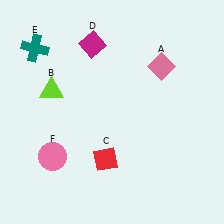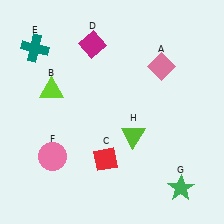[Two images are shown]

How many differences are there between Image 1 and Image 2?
There are 2 differences between the two images.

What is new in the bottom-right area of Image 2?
A green star (G) was added in the bottom-right area of Image 2.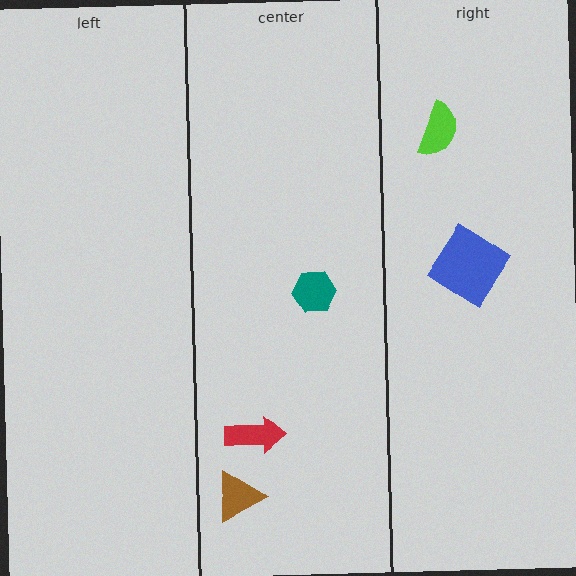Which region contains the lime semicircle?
The right region.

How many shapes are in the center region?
3.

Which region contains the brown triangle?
The center region.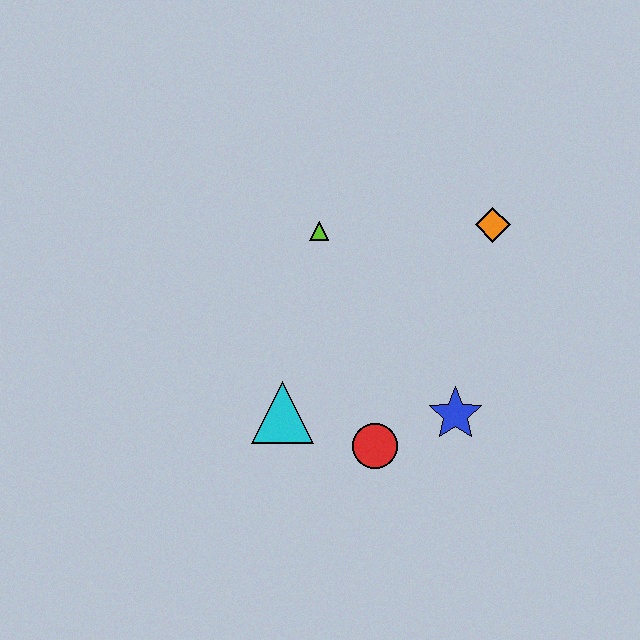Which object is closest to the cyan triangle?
The red circle is closest to the cyan triangle.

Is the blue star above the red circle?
Yes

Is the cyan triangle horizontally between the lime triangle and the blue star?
No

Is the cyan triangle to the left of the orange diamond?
Yes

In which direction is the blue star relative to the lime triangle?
The blue star is below the lime triangle.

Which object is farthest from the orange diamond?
The cyan triangle is farthest from the orange diamond.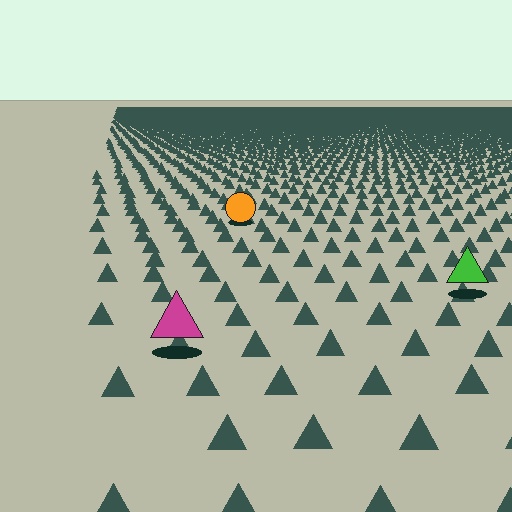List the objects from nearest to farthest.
From nearest to farthest: the magenta triangle, the green triangle, the orange circle.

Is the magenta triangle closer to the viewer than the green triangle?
Yes. The magenta triangle is closer — you can tell from the texture gradient: the ground texture is coarser near it.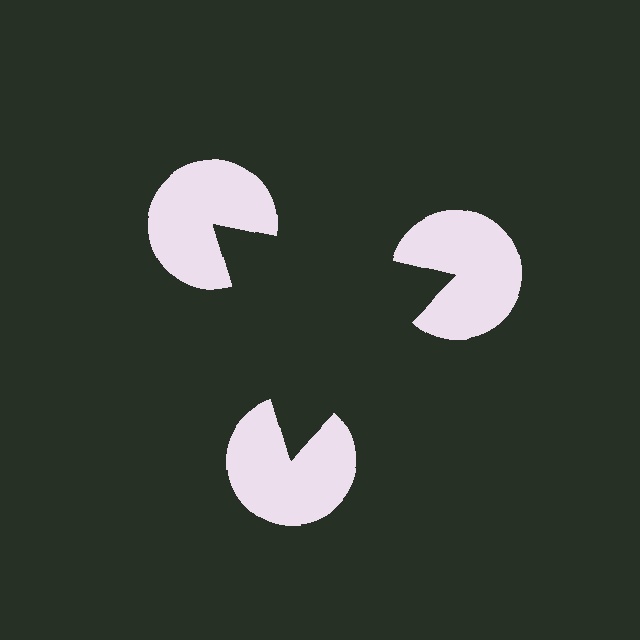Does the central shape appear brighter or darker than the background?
It typically appears slightly darker than the background, even though no actual brightness change is drawn.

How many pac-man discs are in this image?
There are 3 — one at each vertex of the illusory triangle.